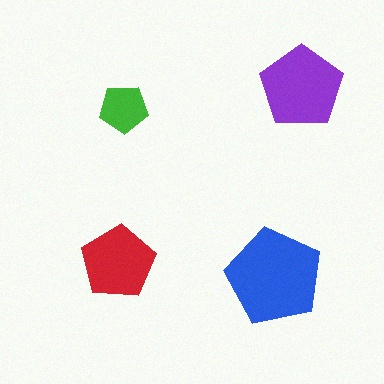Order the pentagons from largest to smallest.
the blue one, the purple one, the red one, the green one.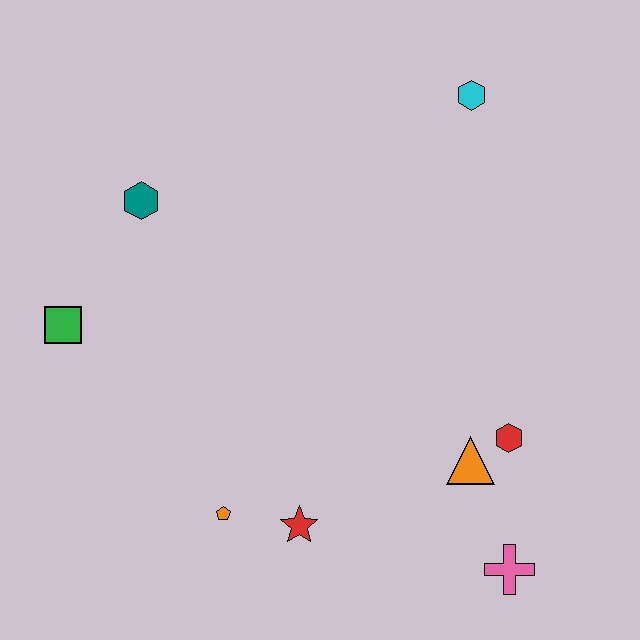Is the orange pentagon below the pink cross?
No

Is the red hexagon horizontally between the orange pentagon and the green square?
No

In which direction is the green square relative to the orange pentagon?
The green square is above the orange pentagon.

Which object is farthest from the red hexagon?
The green square is farthest from the red hexagon.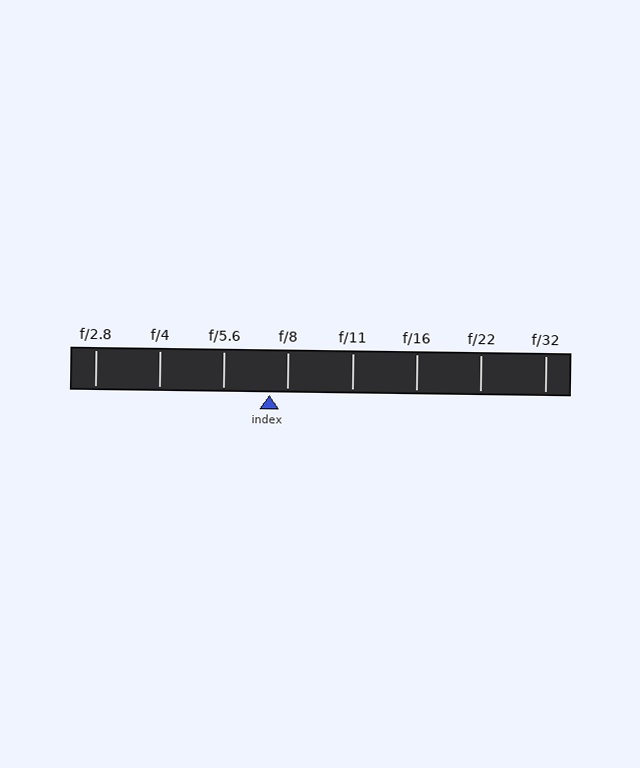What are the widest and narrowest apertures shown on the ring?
The widest aperture shown is f/2.8 and the narrowest is f/32.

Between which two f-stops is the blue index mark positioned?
The index mark is between f/5.6 and f/8.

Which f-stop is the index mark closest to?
The index mark is closest to f/8.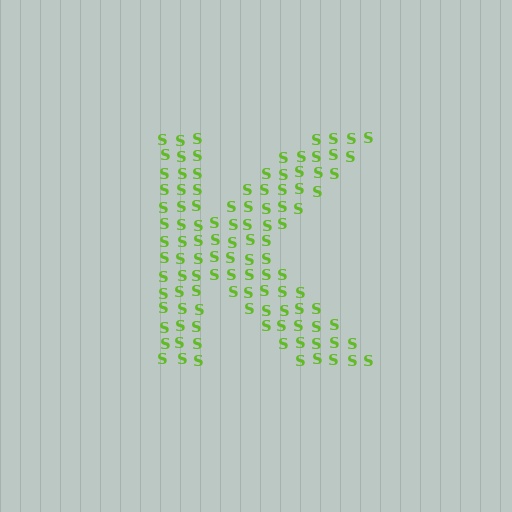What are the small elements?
The small elements are letter S's.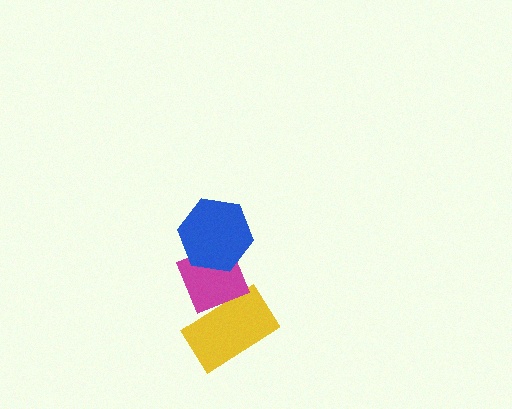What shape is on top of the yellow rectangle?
The magenta diamond is on top of the yellow rectangle.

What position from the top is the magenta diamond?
The magenta diamond is 2nd from the top.